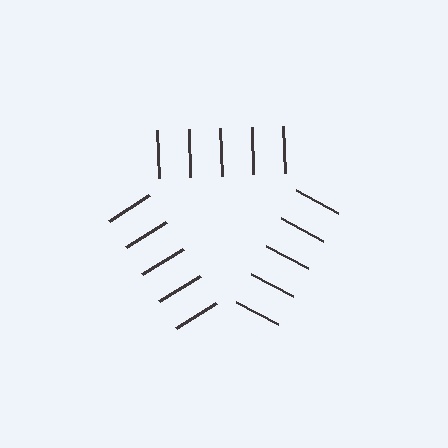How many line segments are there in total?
15 — 5 along each of the 3 edges.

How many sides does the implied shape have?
3 sides — the line-ends trace a triangle.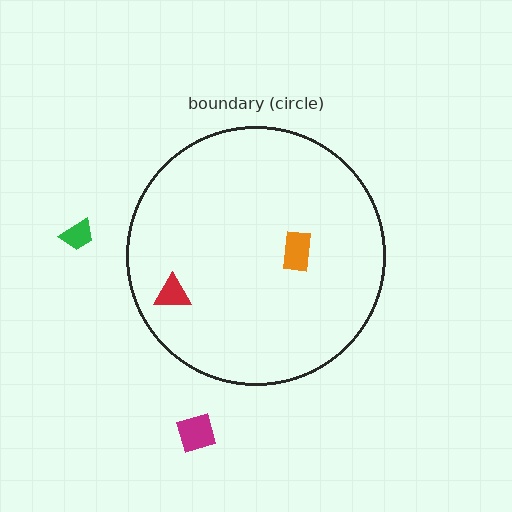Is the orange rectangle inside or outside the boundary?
Inside.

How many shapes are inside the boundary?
2 inside, 2 outside.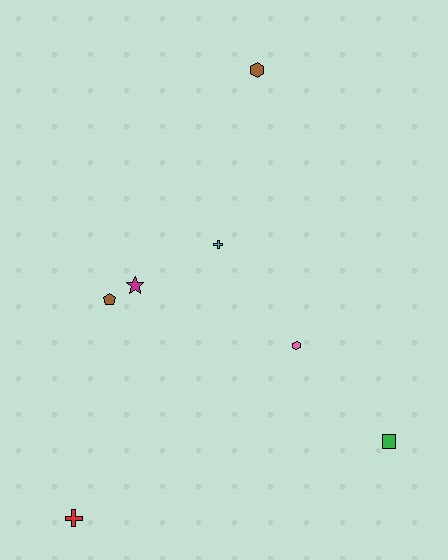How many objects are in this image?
There are 7 objects.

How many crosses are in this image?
There are 2 crosses.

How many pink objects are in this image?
There is 1 pink object.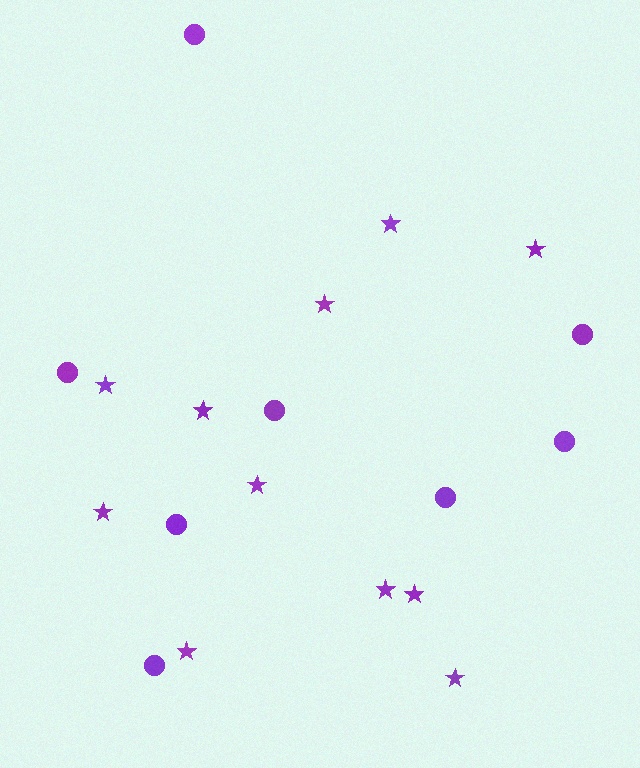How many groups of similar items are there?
There are 2 groups: one group of stars (11) and one group of circles (8).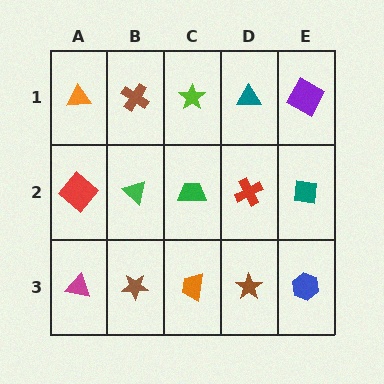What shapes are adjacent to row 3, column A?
A red diamond (row 2, column A), a brown star (row 3, column B).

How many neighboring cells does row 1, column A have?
2.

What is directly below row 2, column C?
An orange trapezoid.